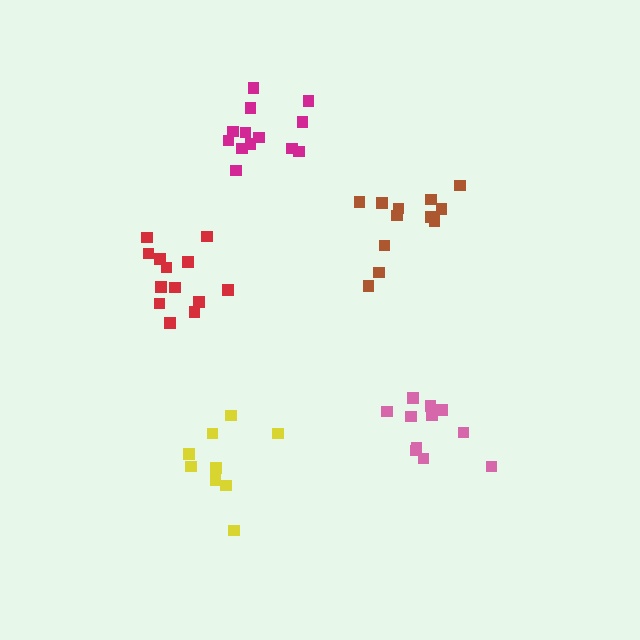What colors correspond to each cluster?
The clusters are colored: pink, red, yellow, brown, magenta.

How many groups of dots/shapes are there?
There are 5 groups.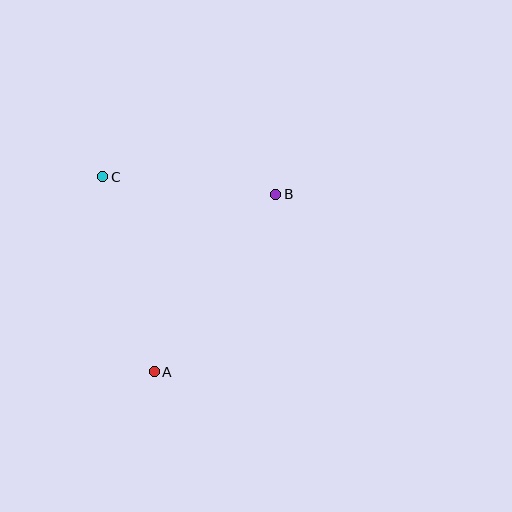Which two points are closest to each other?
Points B and C are closest to each other.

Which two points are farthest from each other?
Points A and B are farthest from each other.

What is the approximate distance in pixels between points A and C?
The distance between A and C is approximately 201 pixels.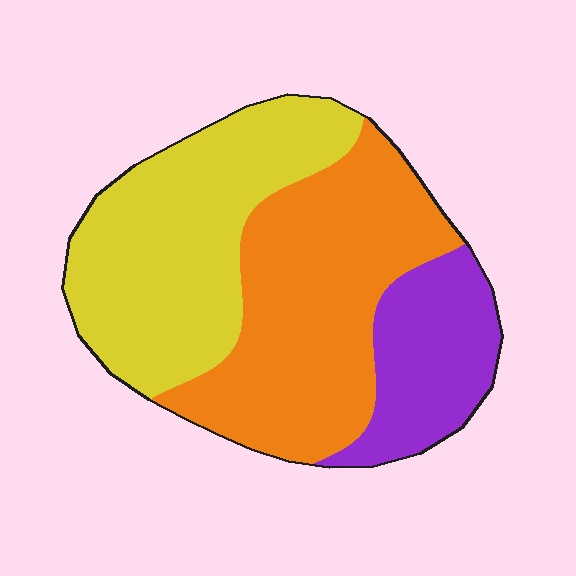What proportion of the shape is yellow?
Yellow covers 39% of the shape.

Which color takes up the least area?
Purple, at roughly 20%.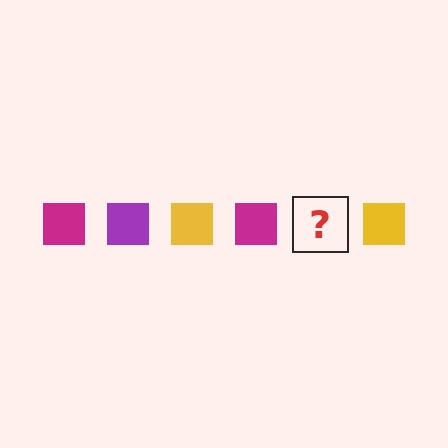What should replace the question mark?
The question mark should be replaced with a purple square.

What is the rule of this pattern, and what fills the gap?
The rule is that the pattern cycles through magenta, purple, yellow squares. The gap should be filled with a purple square.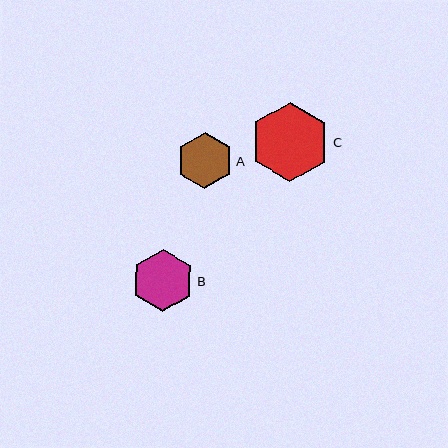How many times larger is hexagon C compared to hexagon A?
Hexagon C is approximately 1.4 times the size of hexagon A.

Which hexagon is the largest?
Hexagon C is the largest with a size of approximately 79 pixels.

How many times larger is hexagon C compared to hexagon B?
Hexagon C is approximately 1.3 times the size of hexagon B.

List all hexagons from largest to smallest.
From largest to smallest: C, B, A.